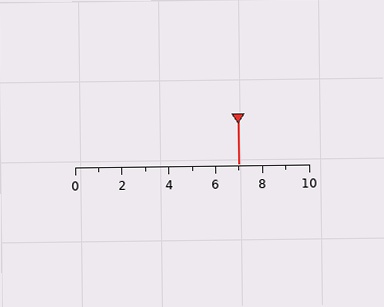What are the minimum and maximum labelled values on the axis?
The axis runs from 0 to 10.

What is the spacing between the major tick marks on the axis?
The major ticks are spaced 2 apart.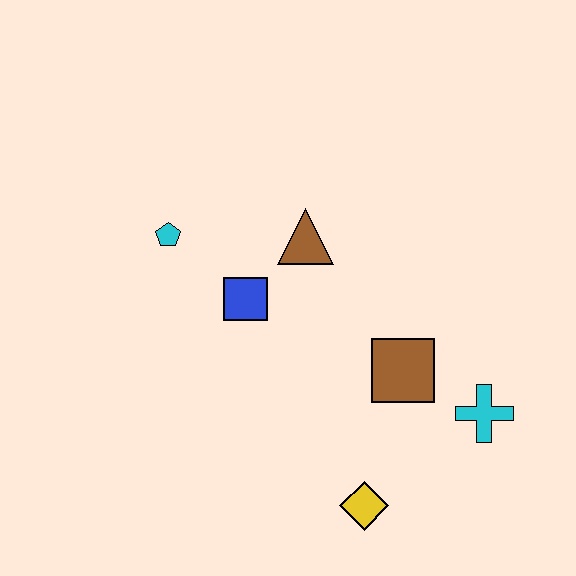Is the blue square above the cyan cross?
Yes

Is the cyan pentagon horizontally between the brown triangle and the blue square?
No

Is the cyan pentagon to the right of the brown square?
No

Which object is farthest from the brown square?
The cyan pentagon is farthest from the brown square.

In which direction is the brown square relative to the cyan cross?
The brown square is to the left of the cyan cross.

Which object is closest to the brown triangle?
The blue square is closest to the brown triangle.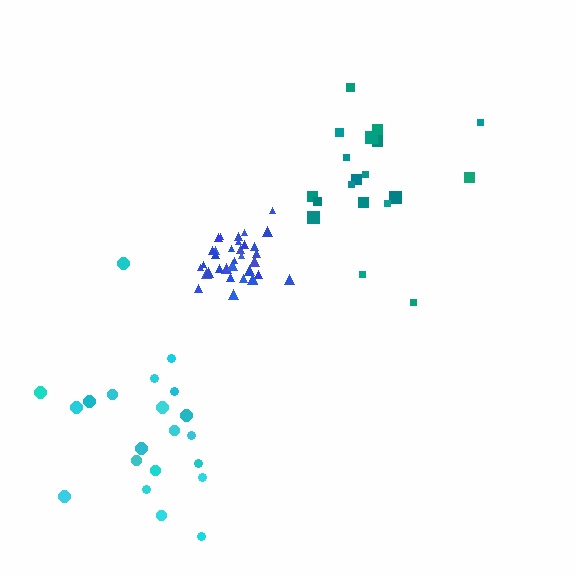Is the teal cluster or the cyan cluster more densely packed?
Teal.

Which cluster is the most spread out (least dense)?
Cyan.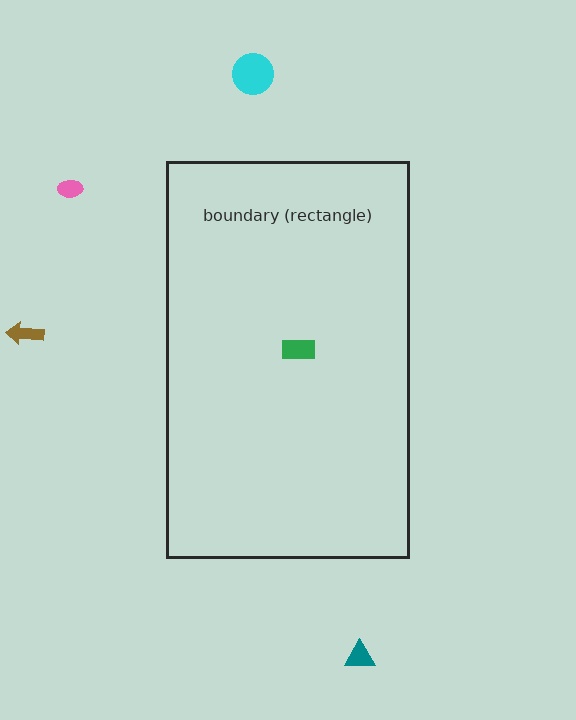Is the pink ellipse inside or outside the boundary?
Outside.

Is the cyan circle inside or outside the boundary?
Outside.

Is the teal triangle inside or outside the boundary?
Outside.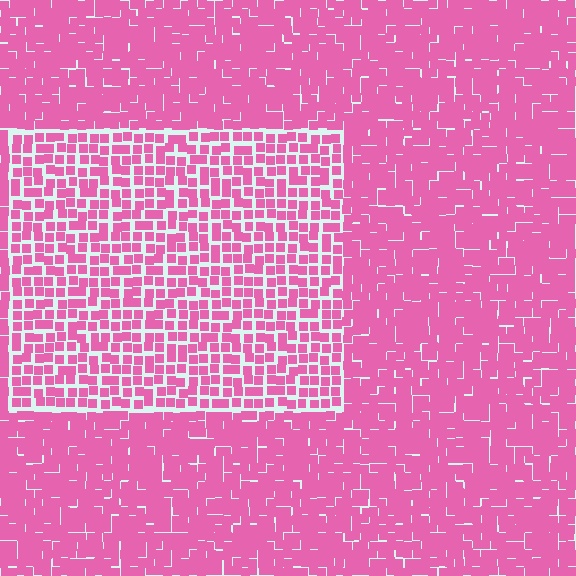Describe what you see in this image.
The image contains small pink elements arranged at two different densities. A rectangle-shaped region is visible where the elements are less densely packed than the surrounding area.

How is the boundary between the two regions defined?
The boundary is defined by a change in element density (approximately 1.7x ratio). All elements are the same color, size, and shape.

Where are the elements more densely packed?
The elements are more densely packed outside the rectangle boundary.